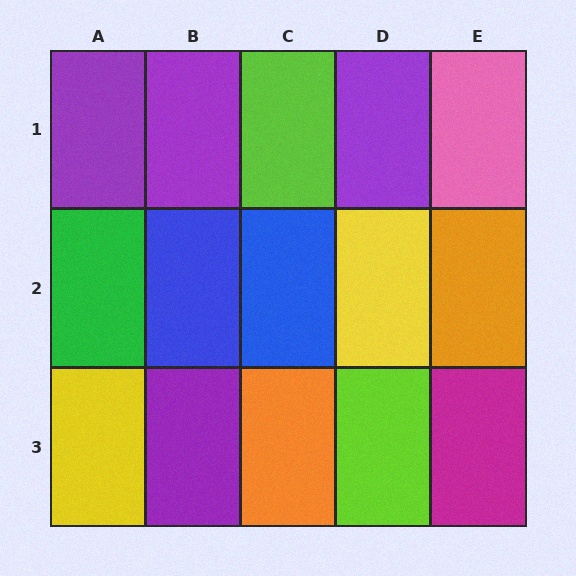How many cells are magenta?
1 cell is magenta.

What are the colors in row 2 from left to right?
Green, blue, blue, yellow, orange.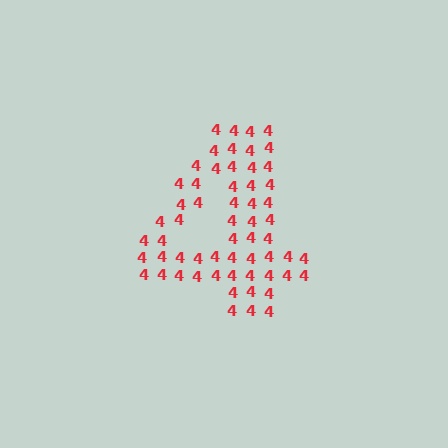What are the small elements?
The small elements are digit 4's.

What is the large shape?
The large shape is the digit 4.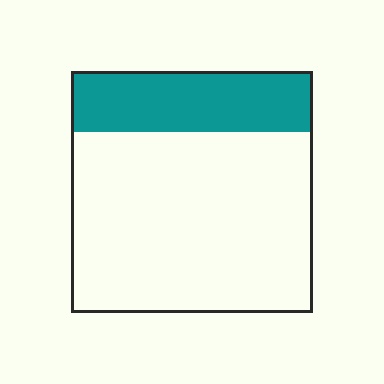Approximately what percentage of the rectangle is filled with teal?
Approximately 25%.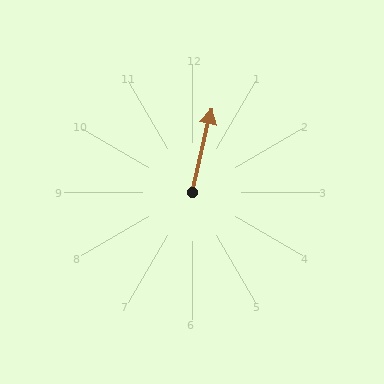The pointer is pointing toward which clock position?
Roughly 12 o'clock.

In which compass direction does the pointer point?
North.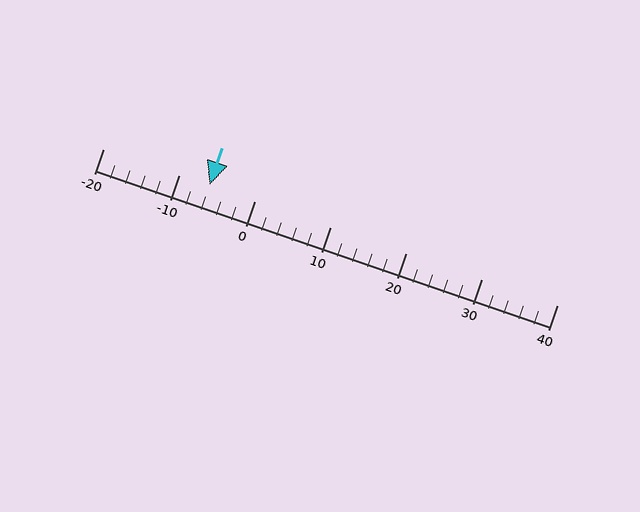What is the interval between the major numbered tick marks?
The major tick marks are spaced 10 units apart.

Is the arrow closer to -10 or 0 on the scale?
The arrow is closer to -10.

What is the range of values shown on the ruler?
The ruler shows values from -20 to 40.